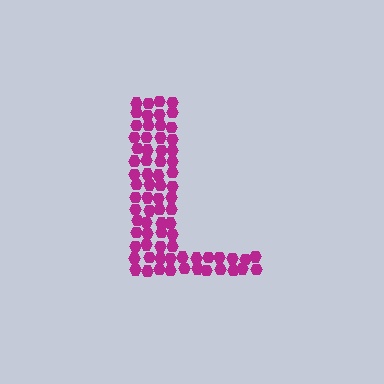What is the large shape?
The large shape is the letter L.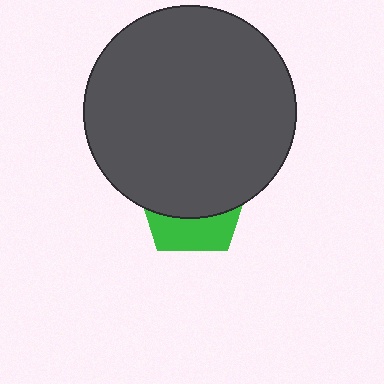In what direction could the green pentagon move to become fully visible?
The green pentagon could move down. That would shift it out from behind the dark gray circle entirely.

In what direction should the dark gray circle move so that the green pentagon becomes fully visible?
The dark gray circle should move up. That is the shortest direction to clear the overlap and leave the green pentagon fully visible.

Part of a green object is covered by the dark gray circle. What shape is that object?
It is a pentagon.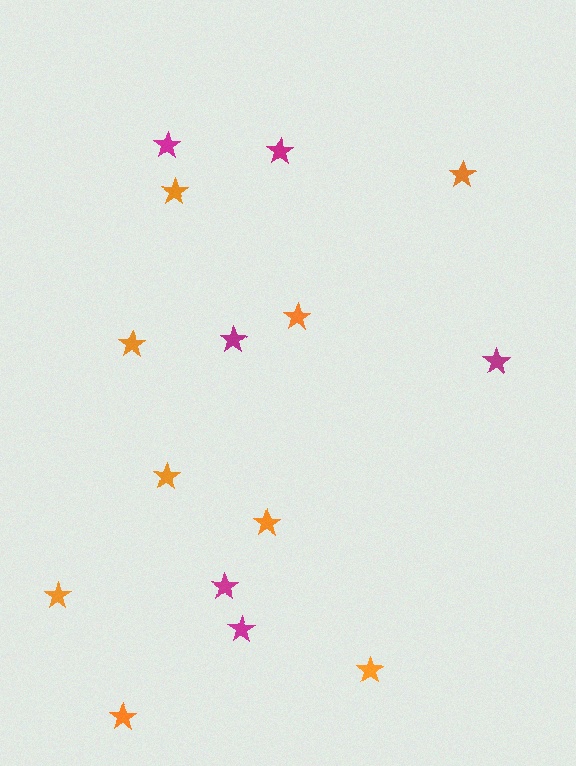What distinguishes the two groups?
There are 2 groups: one group of magenta stars (6) and one group of orange stars (9).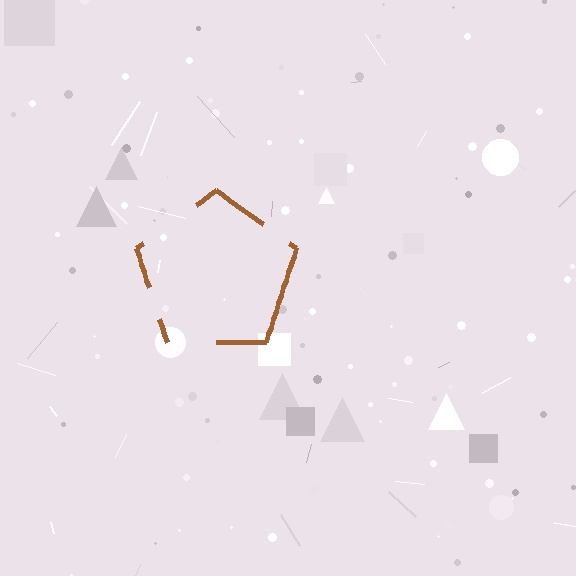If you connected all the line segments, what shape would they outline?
They would outline a pentagon.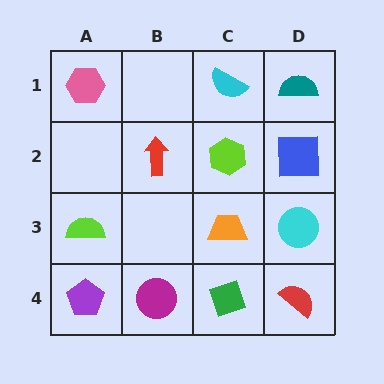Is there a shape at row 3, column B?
No, that cell is empty.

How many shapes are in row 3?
3 shapes.